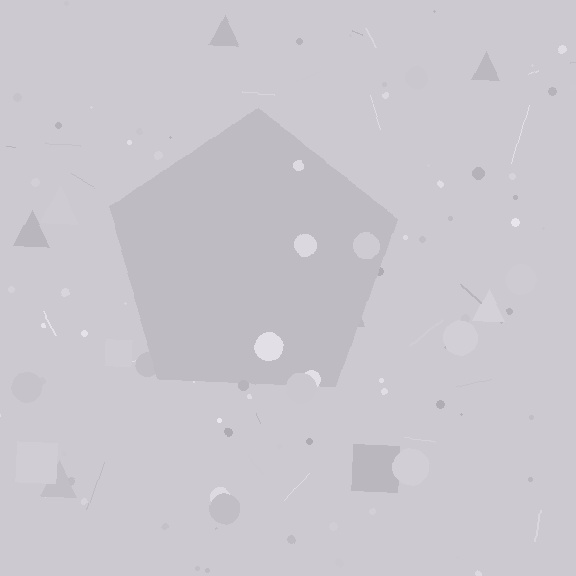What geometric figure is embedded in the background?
A pentagon is embedded in the background.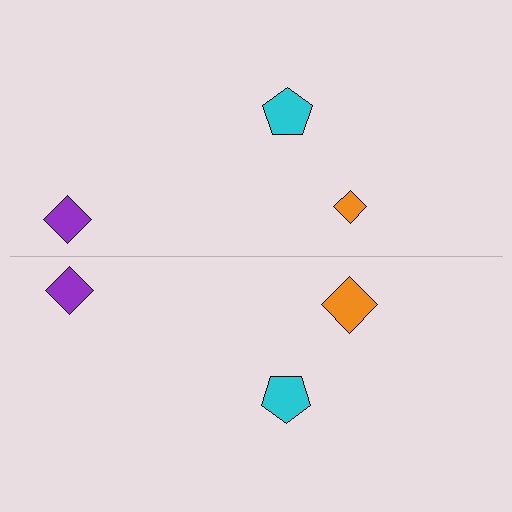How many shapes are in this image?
There are 6 shapes in this image.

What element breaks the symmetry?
The orange diamond on the bottom side has a different size than its mirror counterpart.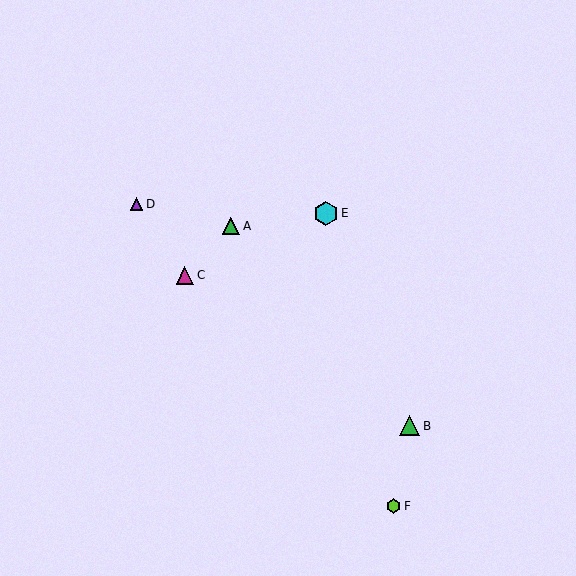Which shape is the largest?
The cyan hexagon (labeled E) is the largest.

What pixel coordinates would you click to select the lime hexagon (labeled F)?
Click at (393, 506) to select the lime hexagon F.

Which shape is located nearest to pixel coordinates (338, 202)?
The cyan hexagon (labeled E) at (326, 213) is nearest to that location.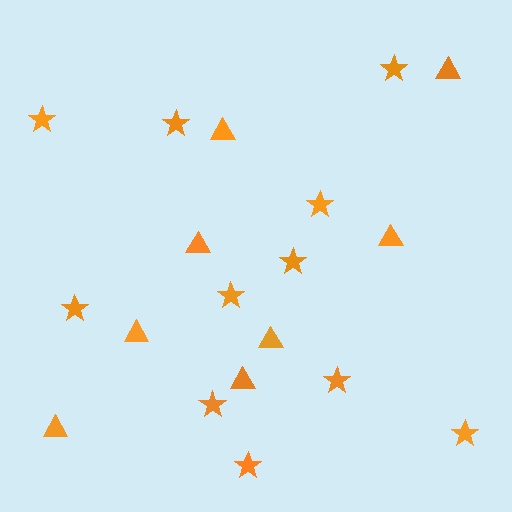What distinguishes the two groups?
There are 2 groups: one group of triangles (8) and one group of stars (11).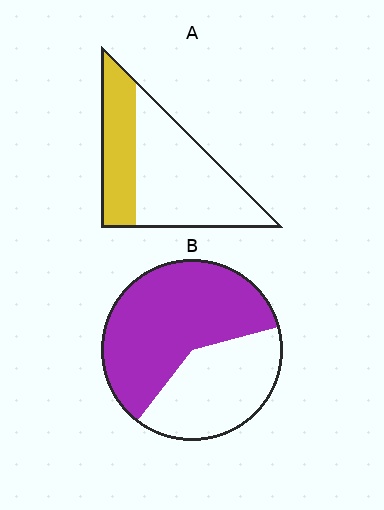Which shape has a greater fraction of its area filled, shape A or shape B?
Shape B.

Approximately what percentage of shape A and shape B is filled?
A is approximately 35% and B is approximately 60%.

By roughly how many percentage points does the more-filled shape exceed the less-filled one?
By roughly 25 percentage points (B over A).